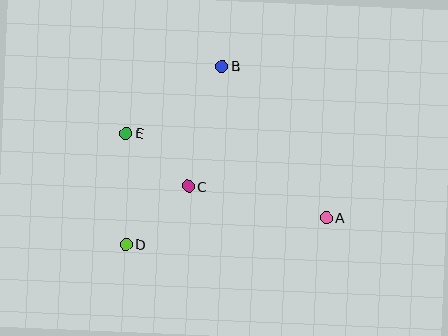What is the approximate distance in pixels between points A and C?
The distance between A and C is approximately 141 pixels.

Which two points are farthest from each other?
Points A and E are farthest from each other.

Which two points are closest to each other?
Points C and E are closest to each other.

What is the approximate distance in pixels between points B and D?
The distance between B and D is approximately 202 pixels.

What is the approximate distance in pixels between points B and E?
The distance between B and E is approximately 117 pixels.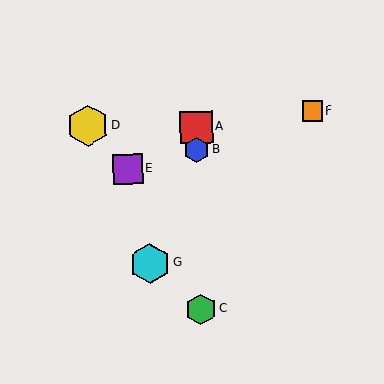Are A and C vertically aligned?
Yes, both are at x≈196.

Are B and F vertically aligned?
No, B is at x≈197 and F is at x≈312.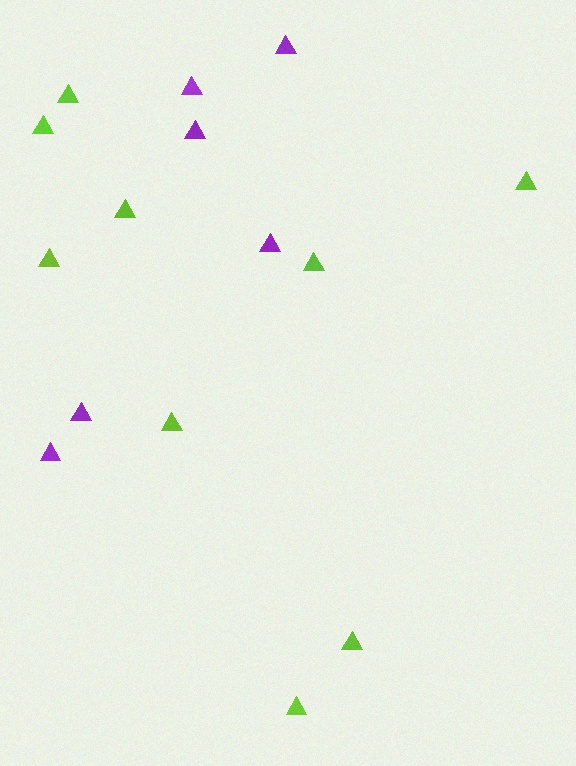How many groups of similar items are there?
There are 2 groups: one group of purple triangles (6) and one group of lime triangles (9).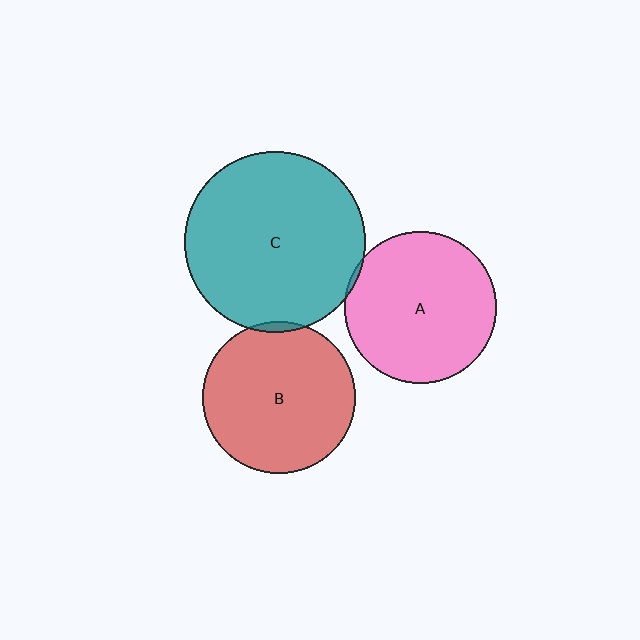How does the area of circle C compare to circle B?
Approximately 1.4 times.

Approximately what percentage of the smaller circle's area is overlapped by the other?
Approximately 5%.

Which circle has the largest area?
Circle C (teal).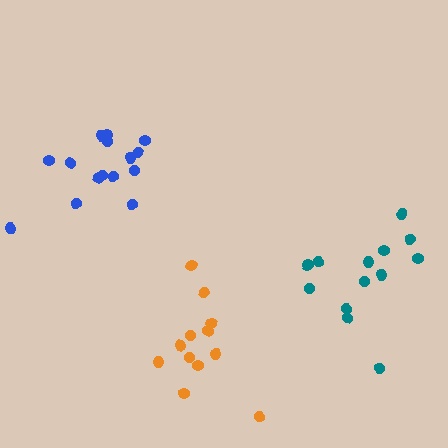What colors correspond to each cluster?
The clusters are colored: orange, teal, blue.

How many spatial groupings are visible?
There are 3 spatial groupings.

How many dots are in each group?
Group 1: 12 dots, Group 2: 13 dots, Group 3: 15 dots (40 total).